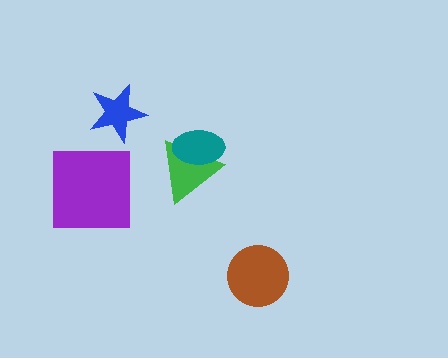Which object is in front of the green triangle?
The teal ellipse is in front of the green triangle.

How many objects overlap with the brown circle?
0 objects overlap with the brown circle.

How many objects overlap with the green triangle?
1 object overlaps with the green triangle.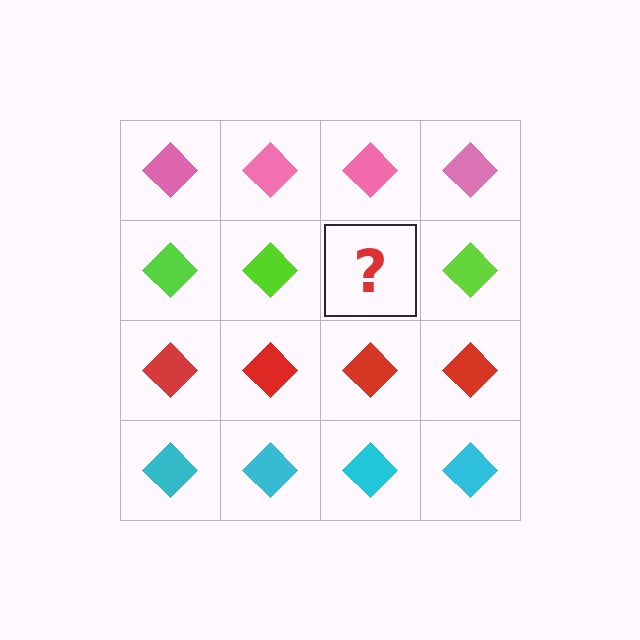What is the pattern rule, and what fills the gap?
The rule is that each row has a consistent color. The gap should be filled with a lime diamond.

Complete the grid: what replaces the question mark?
The question mark should be replaced with a lime diamond.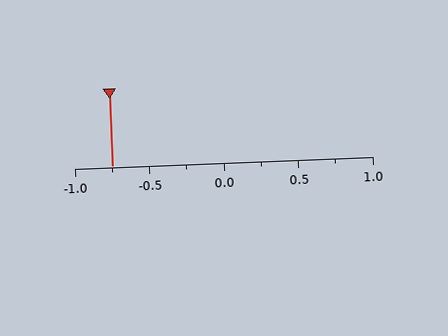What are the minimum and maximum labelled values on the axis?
The axis runs from -1.0 to 1.0.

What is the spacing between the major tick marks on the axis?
The major ticks are spaced 0.5 apart.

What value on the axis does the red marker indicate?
The marker indicates approximately -0.75.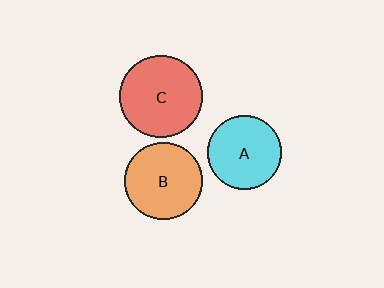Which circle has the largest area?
Circle C (red).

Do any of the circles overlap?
No, none of the circles overlap.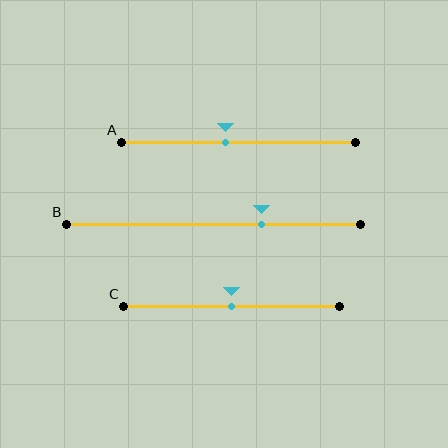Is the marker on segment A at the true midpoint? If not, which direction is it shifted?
No, the marker on segment A is shifted to the left by about 6% of the segment length.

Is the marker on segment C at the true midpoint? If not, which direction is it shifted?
Yes, the marker on segment C is at the true midpoint.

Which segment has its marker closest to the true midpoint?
Segment C has its marker closest to the true midpoint.